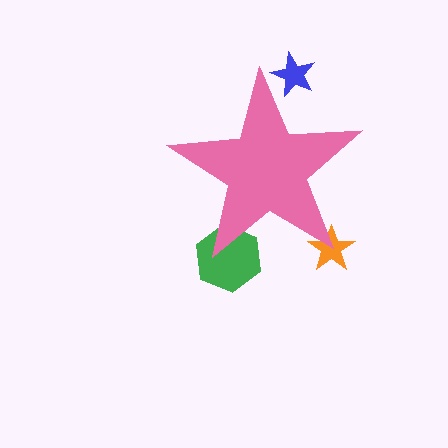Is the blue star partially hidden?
Yes, the blue star is partially hidden behind the pink star.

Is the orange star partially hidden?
Yes, the orange star is partially hidden behind the pink star.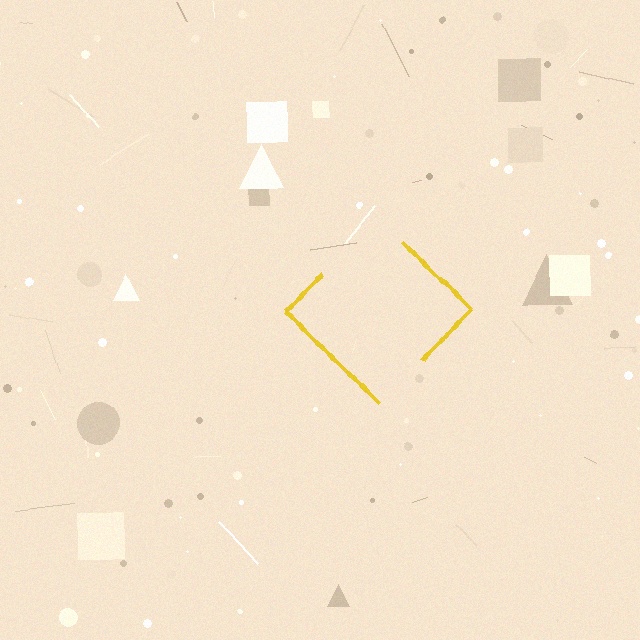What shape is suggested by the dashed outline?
The dashed outline suggests a diamond.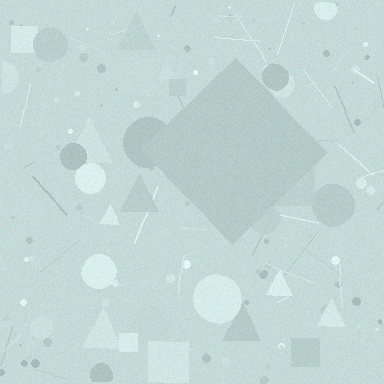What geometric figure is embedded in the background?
A diamond is embedded in the background.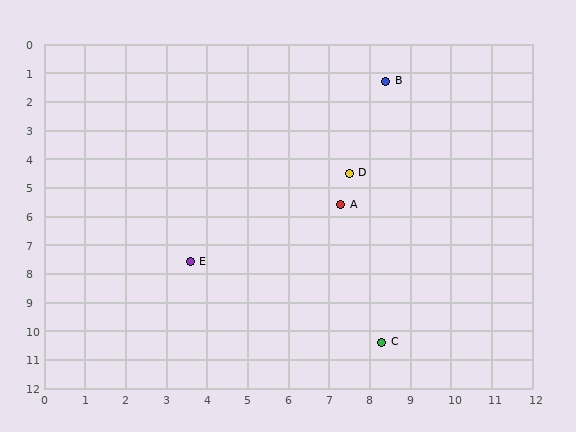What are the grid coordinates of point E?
Point E is at approximately (3.6, 7.6).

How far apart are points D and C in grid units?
Points D and C are about 6.0 grid units apart.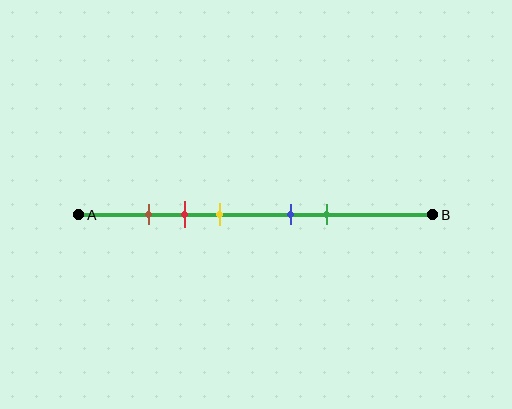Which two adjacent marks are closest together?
The brown and red marks are the closest adjacent pair.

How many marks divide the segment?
There are 5 marks dividing the segment.